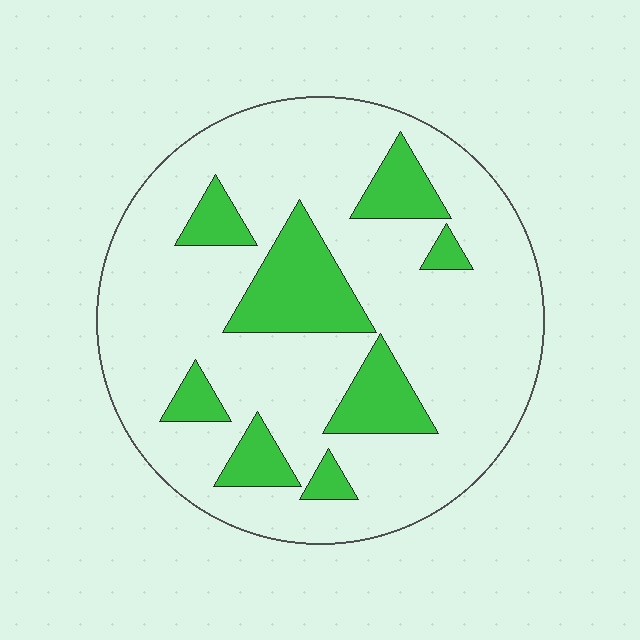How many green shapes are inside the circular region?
8.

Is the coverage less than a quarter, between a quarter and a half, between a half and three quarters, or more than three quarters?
Less than a quarter.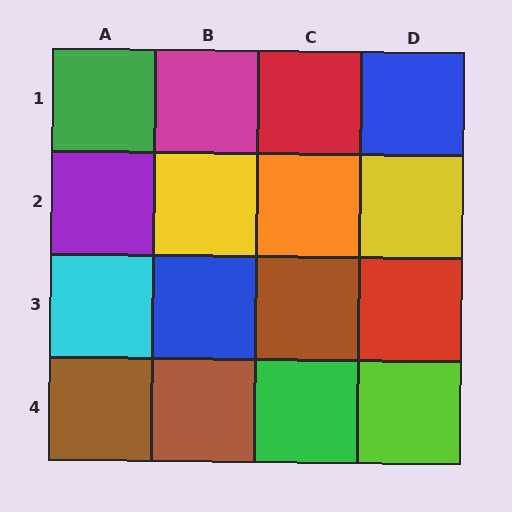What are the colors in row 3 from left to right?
Cyan, blue, brown, red.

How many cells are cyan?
1 cell is cyan.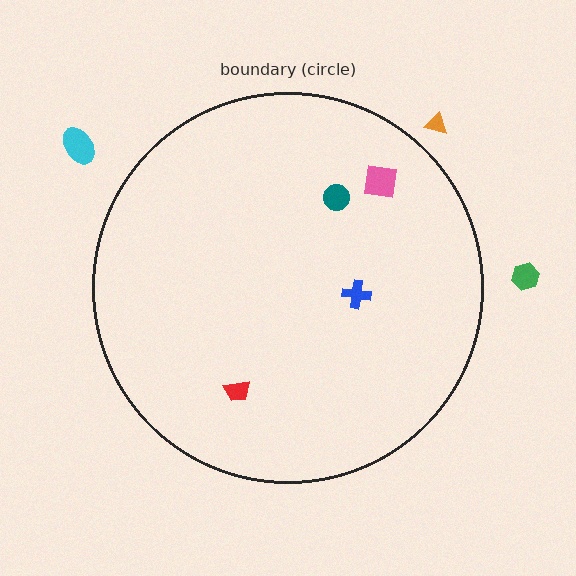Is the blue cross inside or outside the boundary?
Inside.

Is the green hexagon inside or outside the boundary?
Outside.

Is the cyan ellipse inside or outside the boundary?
Outside.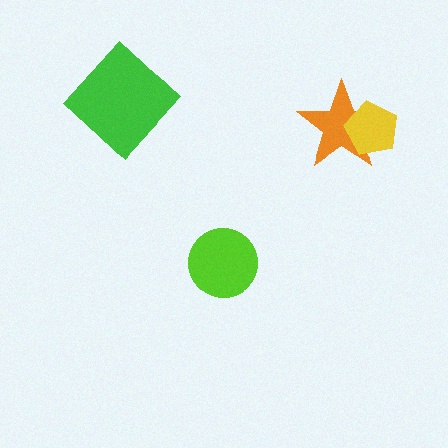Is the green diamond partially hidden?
No, no other shape covers it.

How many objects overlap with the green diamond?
0 objects overlap with the green diamond.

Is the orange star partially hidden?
Yes, it is partially covered by another shape.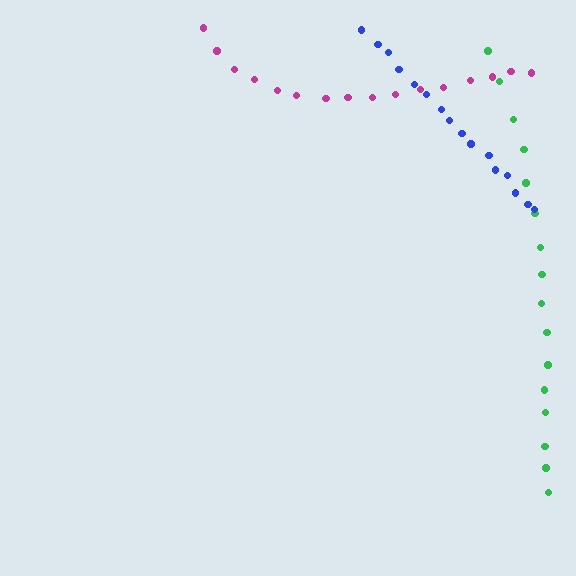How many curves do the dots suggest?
There are 3 distinct paths.